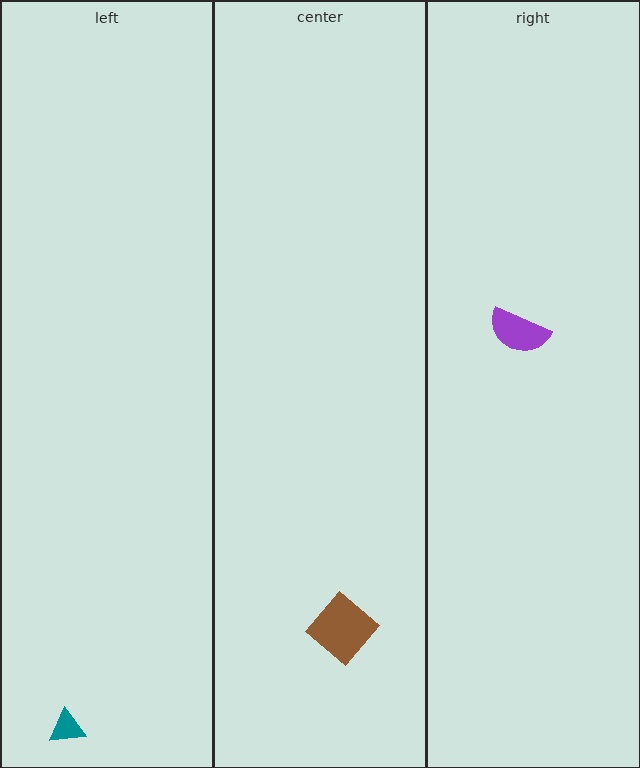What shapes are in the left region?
The teal triangle.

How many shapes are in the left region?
1.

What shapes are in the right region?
The purple semicircle.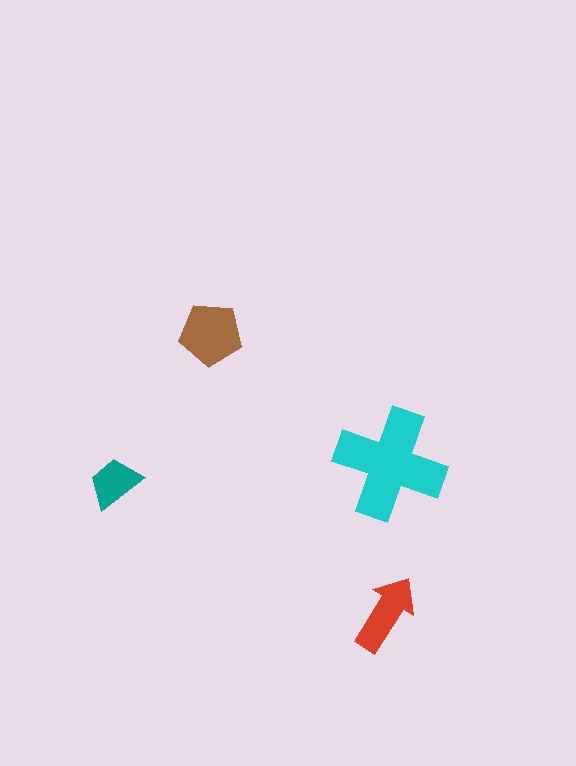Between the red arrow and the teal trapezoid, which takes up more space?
The red arrow.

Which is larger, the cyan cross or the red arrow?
The cyan cross.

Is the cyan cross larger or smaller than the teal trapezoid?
Larger.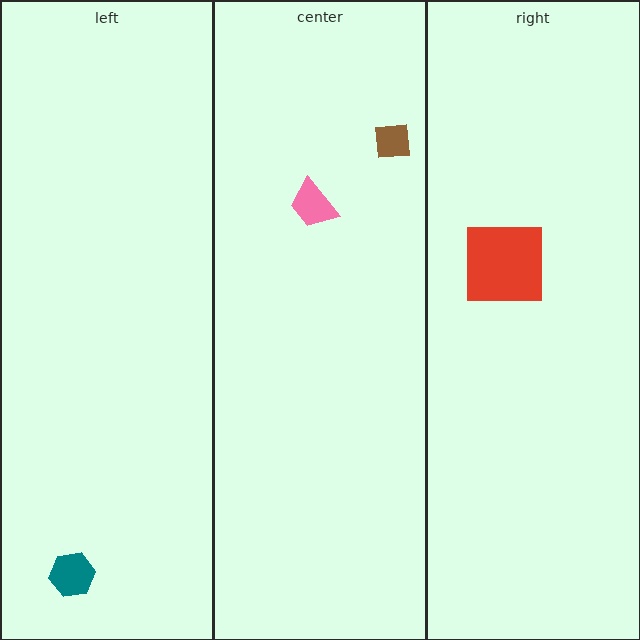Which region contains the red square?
The right region.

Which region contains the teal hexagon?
The left region.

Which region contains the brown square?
The center region.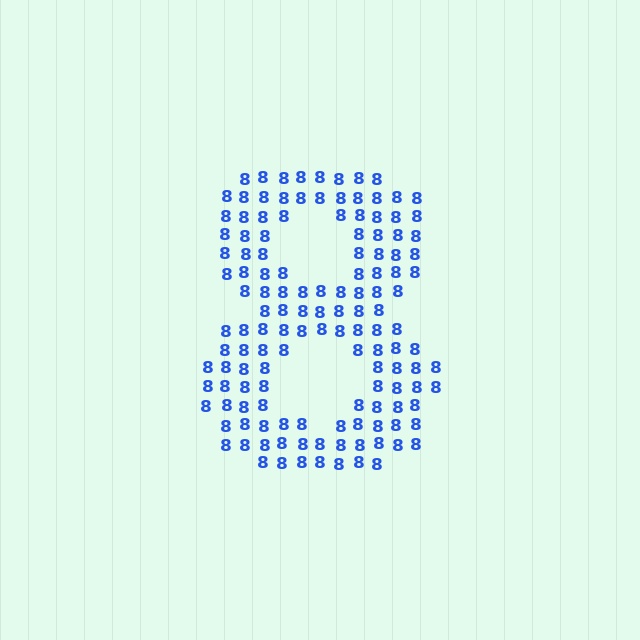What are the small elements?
The small elements are digit 8's.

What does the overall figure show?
The overall figure shows the digit 8.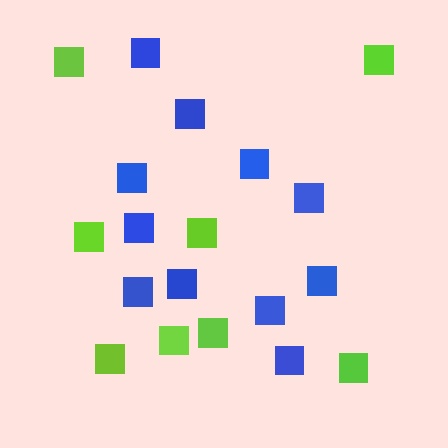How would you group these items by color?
There are 2 groups: one group of lime squares (8) and one group of blue squares (11).